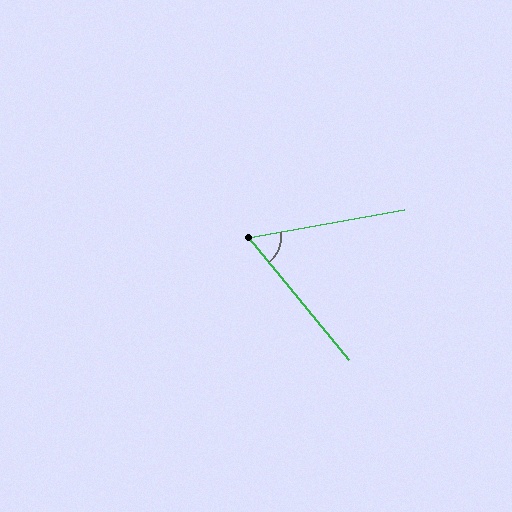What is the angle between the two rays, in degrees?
Approximately 61 degrees.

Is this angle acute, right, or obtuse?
It is acute.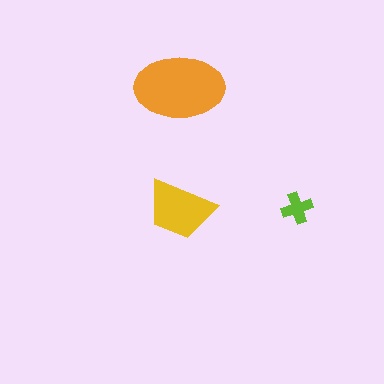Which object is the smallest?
The lime cross.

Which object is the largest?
The orange ellipse.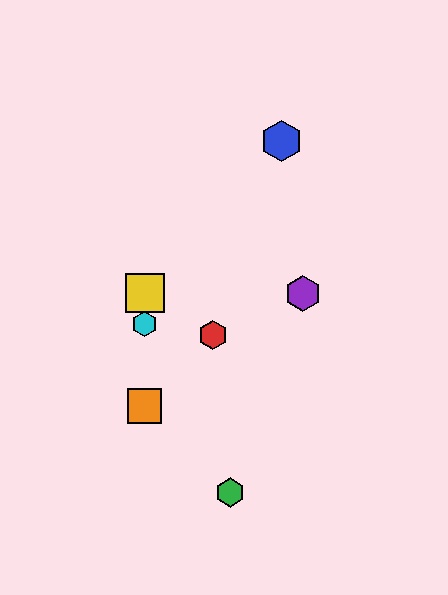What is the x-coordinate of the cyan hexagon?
The cyan hexagon is at x≈145.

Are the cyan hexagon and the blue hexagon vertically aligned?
No, the cyan hexagon is at x≈145 and the blue hexagon is at x≈282.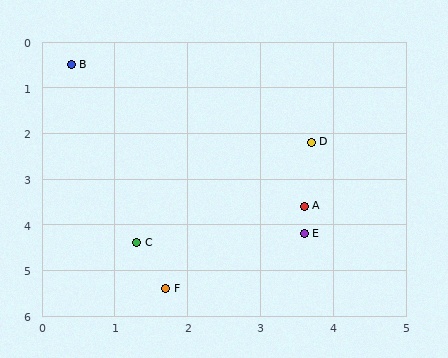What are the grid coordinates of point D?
Point D is at approximately (3.7, 2.2).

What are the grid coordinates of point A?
Point A is at approximately (3.6, 3.6).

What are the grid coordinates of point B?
Point B is at approximately (0.4, 0.5).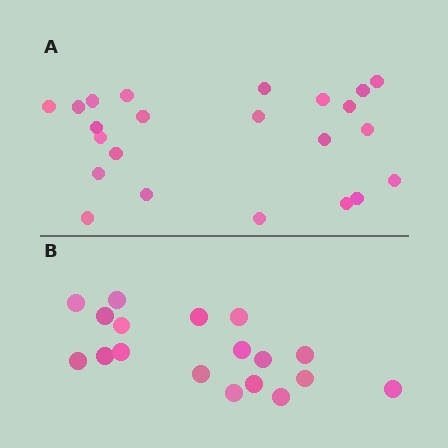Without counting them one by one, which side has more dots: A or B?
Region A (the top region) has more dots.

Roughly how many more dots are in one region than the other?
Region A has about 5 more dots than region B.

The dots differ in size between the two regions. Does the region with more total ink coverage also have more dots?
No. Region B has more total ink coverage because its dots are larger, but region A actually contains more individual dots. Total area can be misleading — the number of items is what matters here.